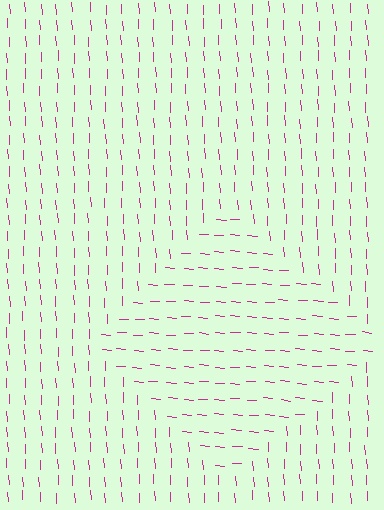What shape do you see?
I see a diamond.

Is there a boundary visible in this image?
Yes, there is a texture boundary formed by a change in line orientation.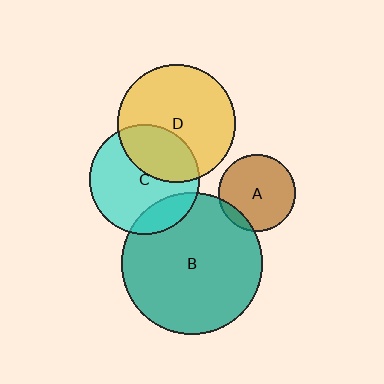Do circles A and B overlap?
Yes.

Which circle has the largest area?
Circle B (teal).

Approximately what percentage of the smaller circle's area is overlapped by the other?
Approximately 10%.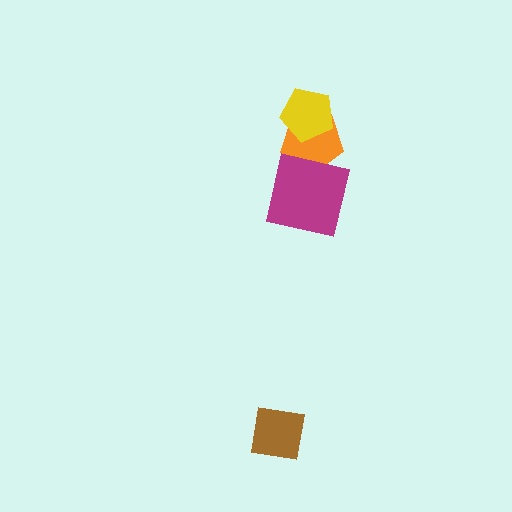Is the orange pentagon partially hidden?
Yes, it is partially covered by another shape.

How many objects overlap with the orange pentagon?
2 objects overlap with the orange pentagon.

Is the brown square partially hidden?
No, no other shape covers it.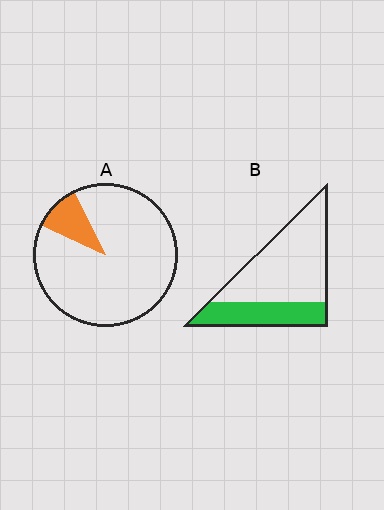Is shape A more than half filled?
No.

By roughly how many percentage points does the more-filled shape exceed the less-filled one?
By roughly 20 percentage points (B over A).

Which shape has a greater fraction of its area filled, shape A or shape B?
Shape B.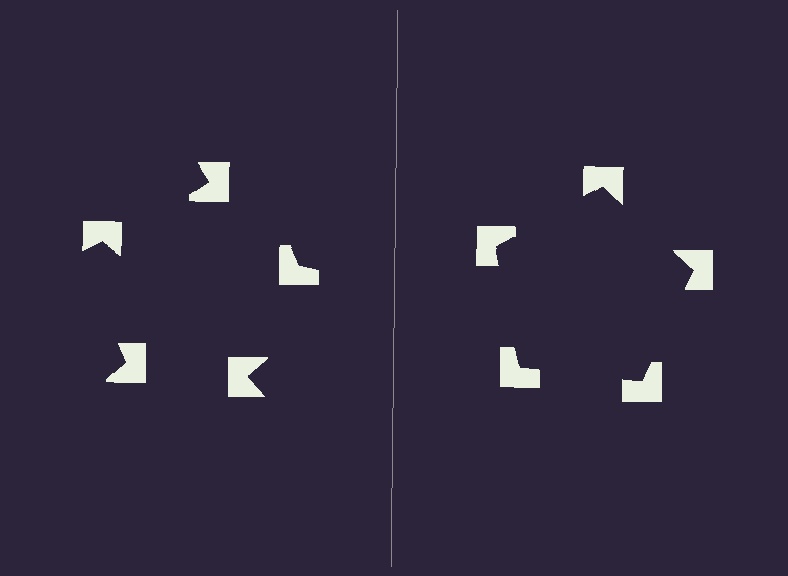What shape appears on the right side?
An illusory pentagon.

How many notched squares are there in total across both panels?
10 — 5 on each side.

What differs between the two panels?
The notched squares are positioned identically on both sides; only the wedge orientations differ. On the right they align to a pentagon; on the left they are misaligned.